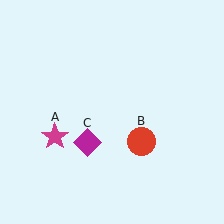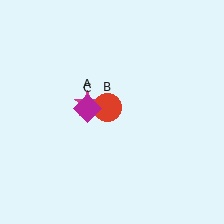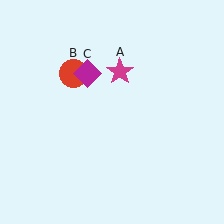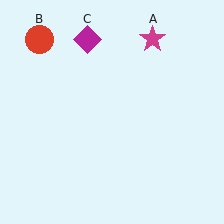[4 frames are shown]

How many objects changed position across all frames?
3 objects changed position: magenta star (object A), red circle (object B), magenta diamond (object C).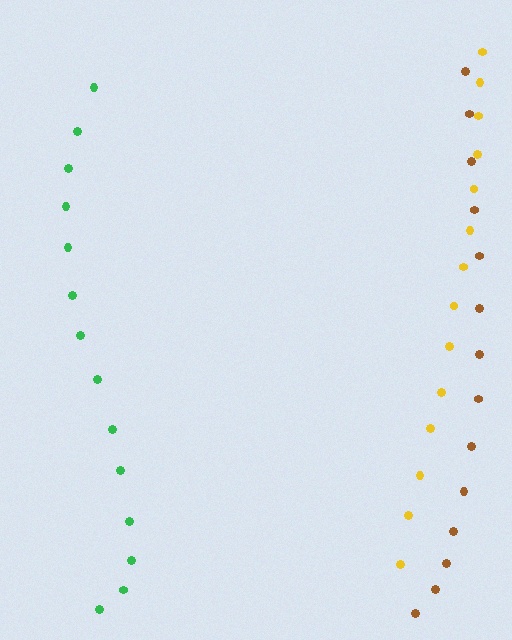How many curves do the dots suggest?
There are 3 distinct paths.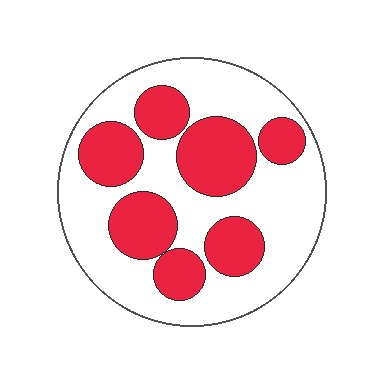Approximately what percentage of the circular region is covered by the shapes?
Approximately 40%.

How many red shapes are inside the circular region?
7.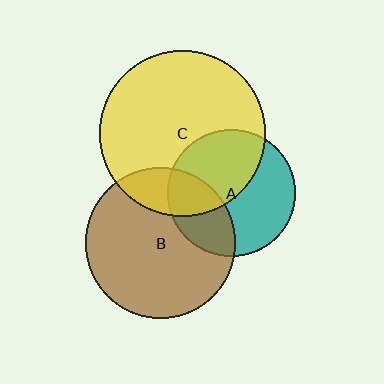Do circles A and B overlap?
Yes.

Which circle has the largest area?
Circle C (yellow).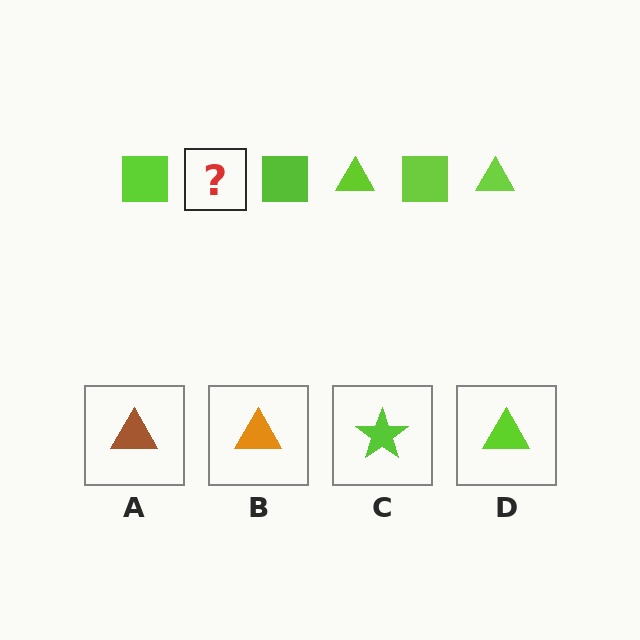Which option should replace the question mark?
Option D.